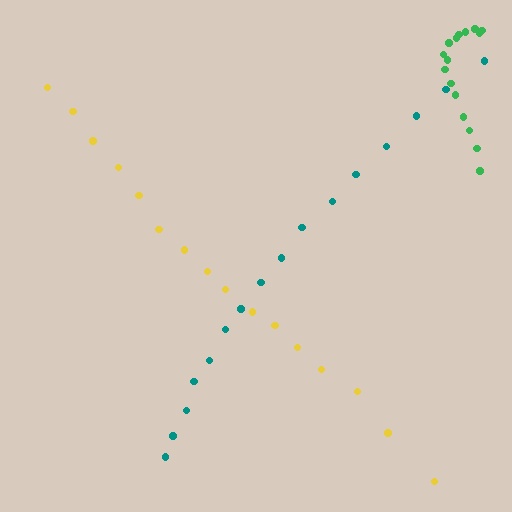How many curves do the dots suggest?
There are 3 distinct paths.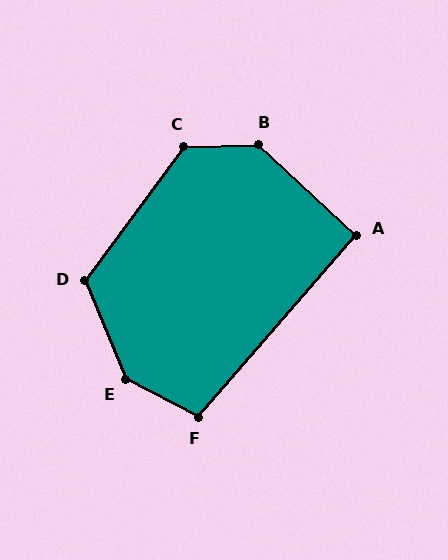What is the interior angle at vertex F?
Approximately 103 degrees (obtuse).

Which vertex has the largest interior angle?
E, at approximately 140 degrees.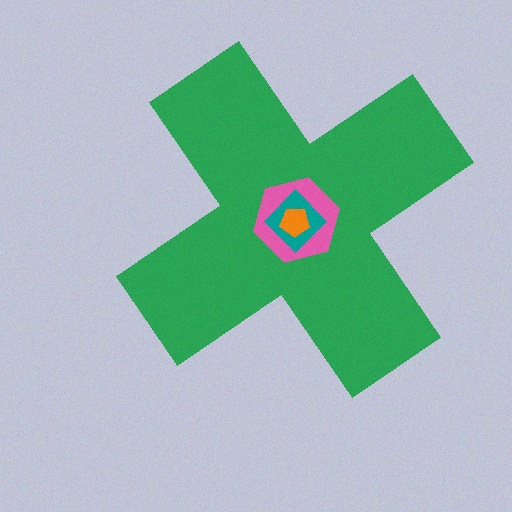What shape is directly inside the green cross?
The pink hexagon.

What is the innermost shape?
The orange pentagon.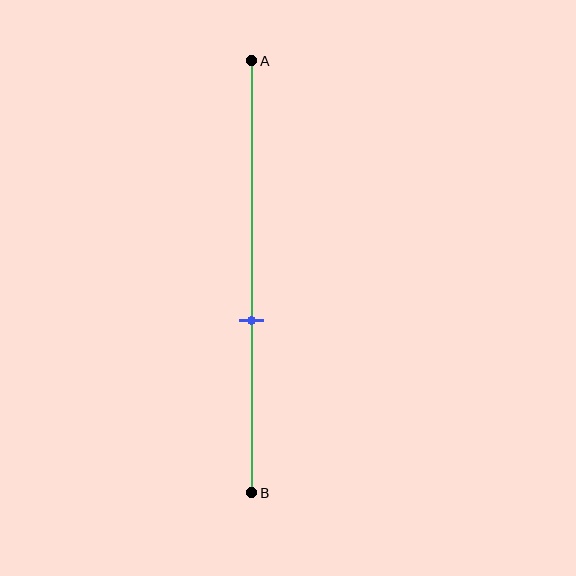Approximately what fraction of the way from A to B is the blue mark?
The blue mark is approximately 60% of the way from A to B.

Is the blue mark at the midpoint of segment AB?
No, the mark is at about 60% from A, not at the 50% midpoint.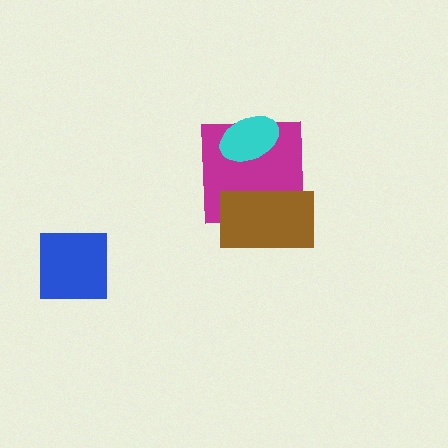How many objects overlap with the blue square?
0 objects overlap with the blue square.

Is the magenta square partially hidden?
Yes, it is partially covered by another shape.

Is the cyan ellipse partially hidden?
No, no other shape covers it.